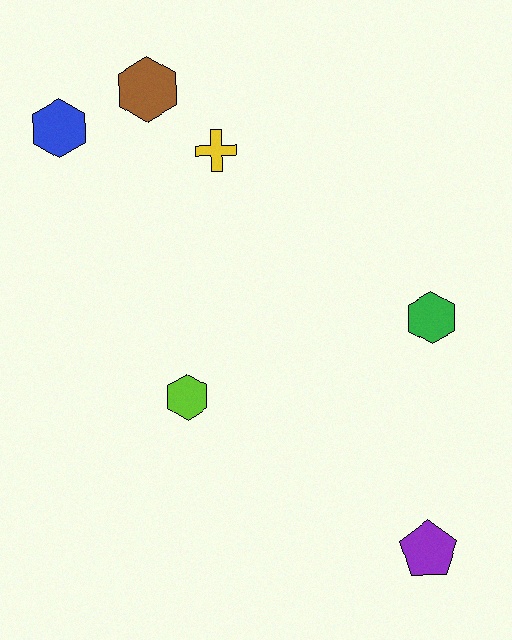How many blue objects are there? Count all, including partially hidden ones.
There is 1 blue object.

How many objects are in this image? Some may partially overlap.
There are 6 objects.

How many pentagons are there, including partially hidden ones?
There is 1 pentagon.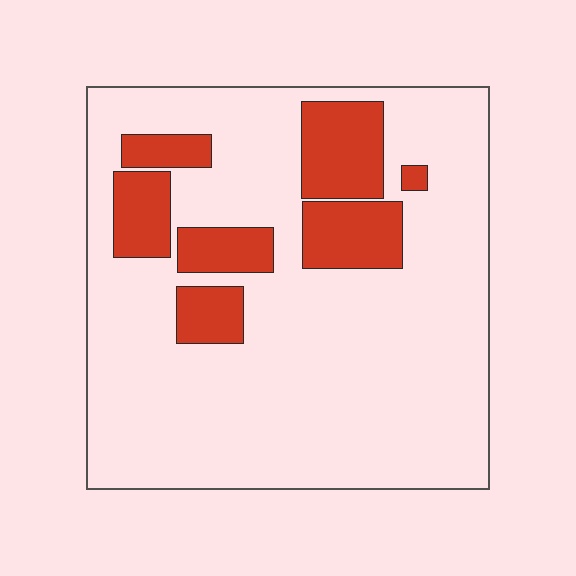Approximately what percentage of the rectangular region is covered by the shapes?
Approximately 20%.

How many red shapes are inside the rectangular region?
7.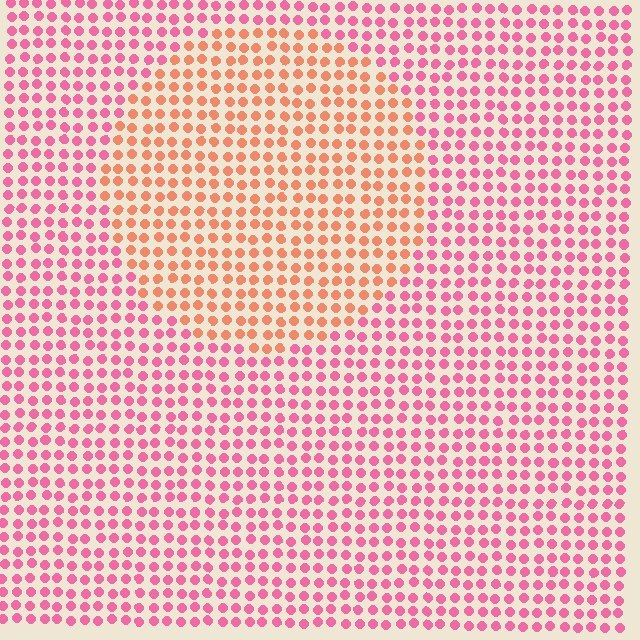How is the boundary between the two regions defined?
The boundary is defined purely by a slight shift in hue (about 40 degrees). Spacing, size, and orientation are identical on both sides.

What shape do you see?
I see a circle.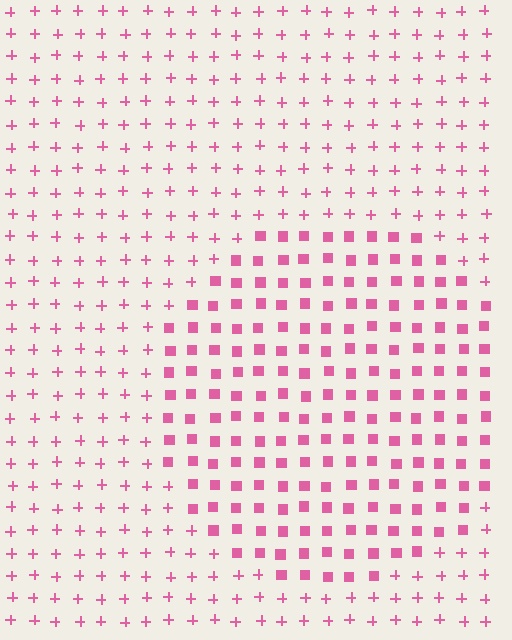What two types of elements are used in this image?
The image uses squares inside the circle region and plus signs outside it.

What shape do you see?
I see a circle.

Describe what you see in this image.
The image is filled with small pink elements arranged in a uniform grid. A circle-shaped region contains squares, while the surrounding area contains plus signs. The boundary is defined purely by the change in element shape.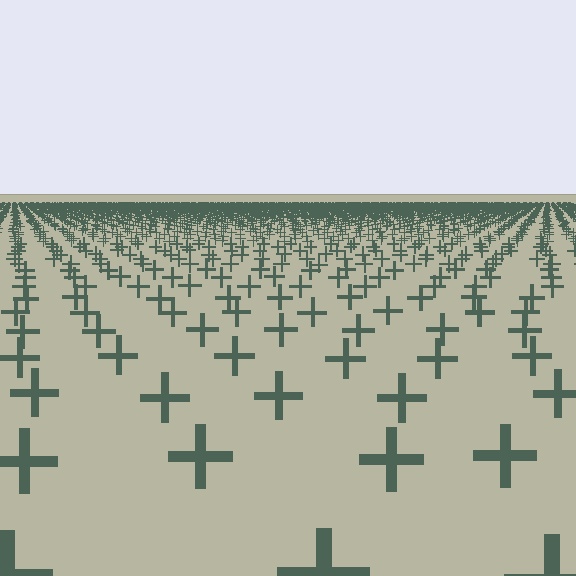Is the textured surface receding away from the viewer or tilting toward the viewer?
The surface is receding away from the viewer. Texture elements get smaller and denser toward the top.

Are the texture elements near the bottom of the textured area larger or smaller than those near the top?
Larger. Near the bottom, elements are closer to the viewer and appear at a bigger on-screen size.